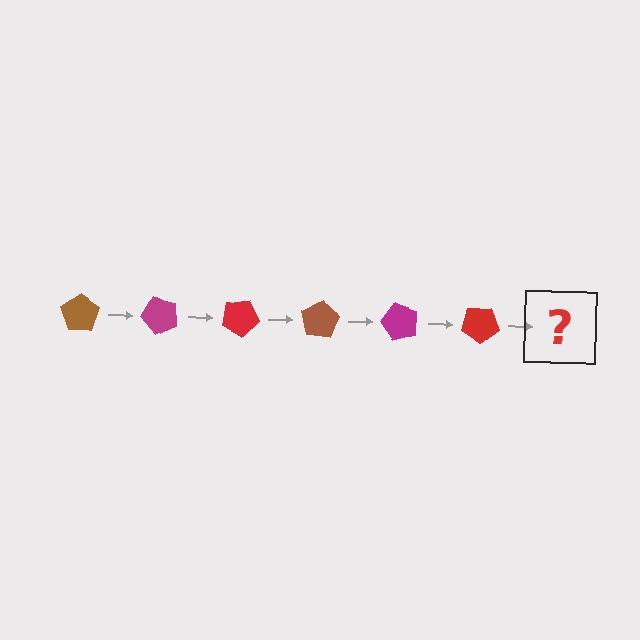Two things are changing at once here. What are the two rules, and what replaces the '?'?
The two rules are that it rotates 50 degrees each step and the color cycles through brown, magenta, and red. The '?' should be a brown pentagon, rotated 300 degrees from the start.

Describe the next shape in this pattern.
It should be a brown pentagon, rotated 300 degrees from the start.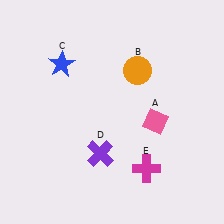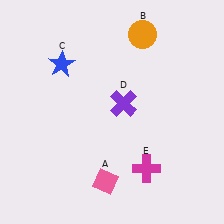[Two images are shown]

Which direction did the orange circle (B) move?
The orange circle (B) moved up.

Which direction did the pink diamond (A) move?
The pink diamond (A) moved down.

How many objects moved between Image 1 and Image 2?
3 objects moved between the two images.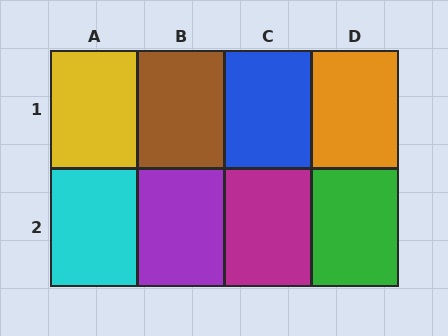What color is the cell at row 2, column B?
Purple.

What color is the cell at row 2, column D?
Green.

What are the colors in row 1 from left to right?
Yellow, brown, blue, orange.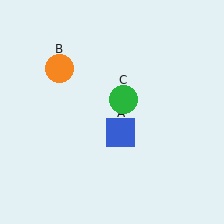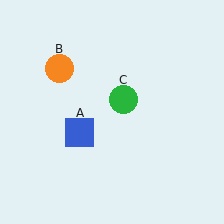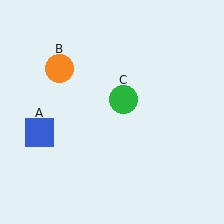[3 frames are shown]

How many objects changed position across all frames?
1 object changed position: blue square (object A).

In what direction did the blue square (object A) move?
The blue square (object A) moved left.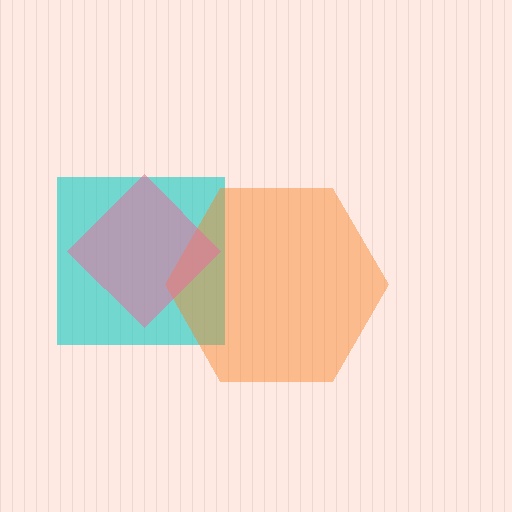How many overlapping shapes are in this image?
There are 3 overlapping shapes in the image.